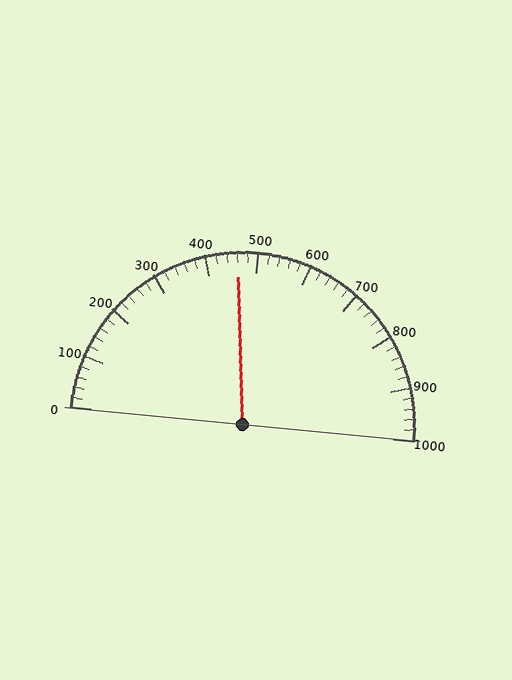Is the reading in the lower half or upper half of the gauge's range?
The reading is in the lower half of the range (0 to 1000).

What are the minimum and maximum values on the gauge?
The gauge ranges from 0 to 1000.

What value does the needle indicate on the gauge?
The needle indicates approximately 460.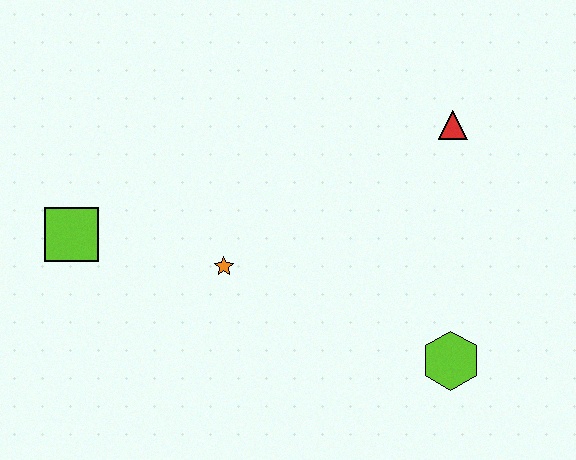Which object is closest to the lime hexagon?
The red triangle is closest to the lime hexagon.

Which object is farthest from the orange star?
The red triangle is farthest from the orange star.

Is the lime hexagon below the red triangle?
Yes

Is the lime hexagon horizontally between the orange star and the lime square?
No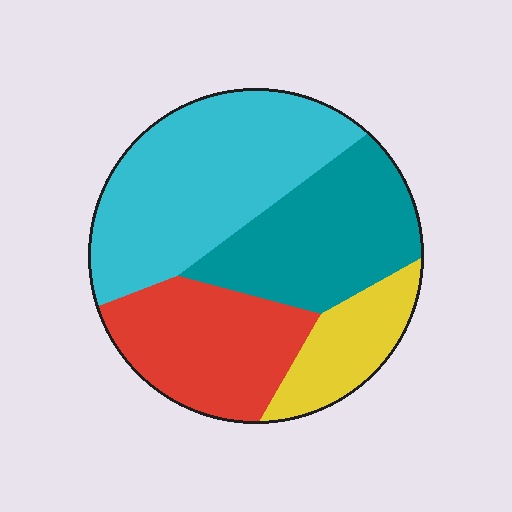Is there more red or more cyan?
Cyan.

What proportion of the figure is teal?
Teal takes up about one quarter (1/4) of the figure.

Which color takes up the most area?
Cyan, at roughly 35%.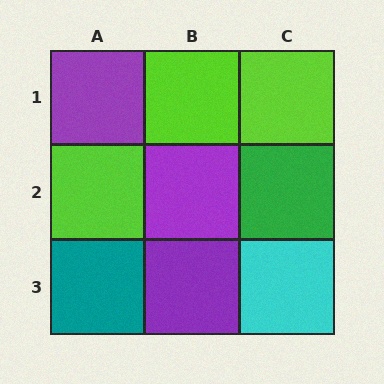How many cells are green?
1 cell is green.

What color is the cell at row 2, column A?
Lime.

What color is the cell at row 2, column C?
Green.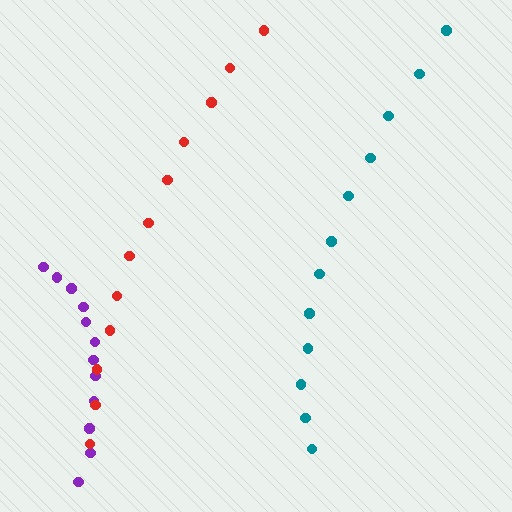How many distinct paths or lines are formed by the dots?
There are 3 distinct paths.